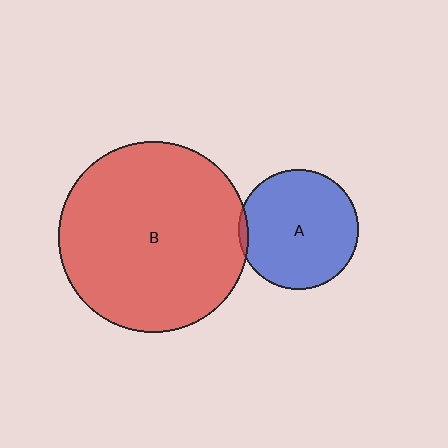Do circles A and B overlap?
Yes.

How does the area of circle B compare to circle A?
Approximately 2.5 times.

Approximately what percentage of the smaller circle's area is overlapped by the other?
Approximately 5%.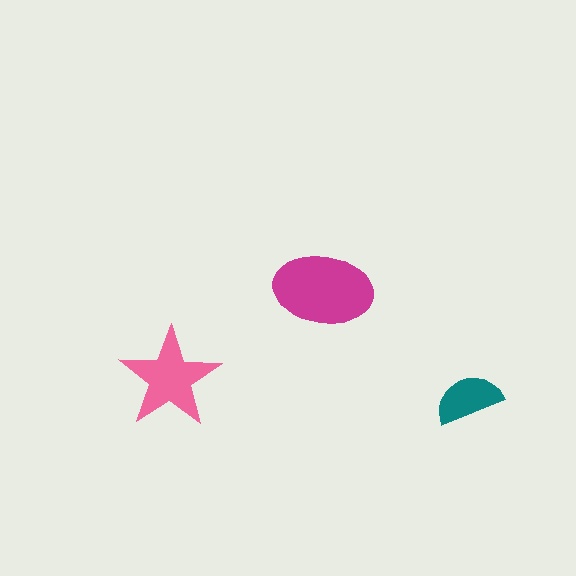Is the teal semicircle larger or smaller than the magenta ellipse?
Smaller.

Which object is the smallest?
The teal semicircle.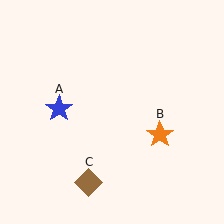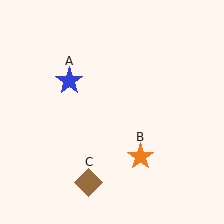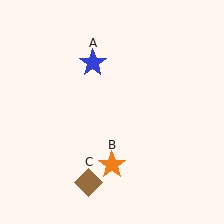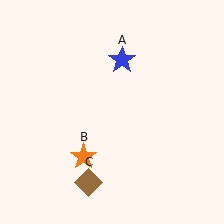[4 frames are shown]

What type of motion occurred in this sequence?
The blue star (object A), orange star (object B) rotated clockwise around the center of the scene.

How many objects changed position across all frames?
2 objects changed position: blue star (object A), orange star (object B).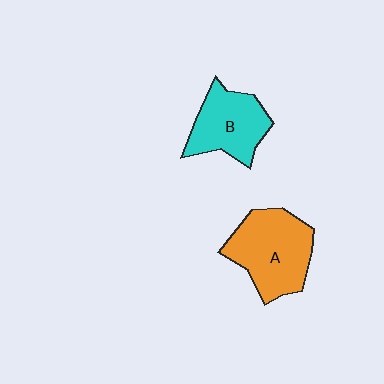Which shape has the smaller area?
Shape B (cyan).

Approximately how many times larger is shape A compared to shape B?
Approximately 1.3 times.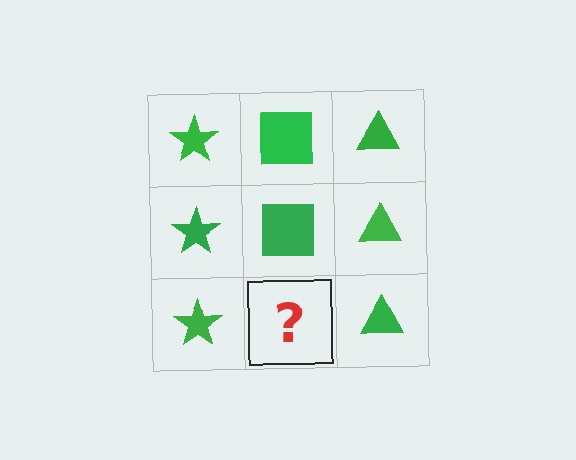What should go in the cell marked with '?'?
The missing cell should contain a green square.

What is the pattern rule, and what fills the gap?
The rule is that each column has a consistent shape. The gap should be filled with a green square.